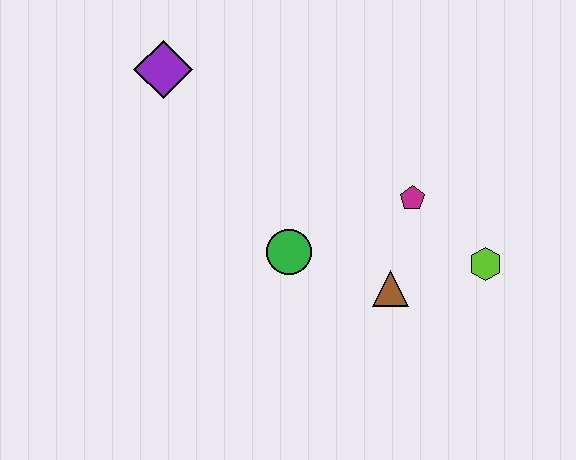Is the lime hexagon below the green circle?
Yes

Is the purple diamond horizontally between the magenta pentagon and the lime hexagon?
No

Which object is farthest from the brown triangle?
The purple diamond is farthest from the brown triangle.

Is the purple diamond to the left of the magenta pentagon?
Yes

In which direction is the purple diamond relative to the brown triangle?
The purple diamond is to the left of the brown triangle.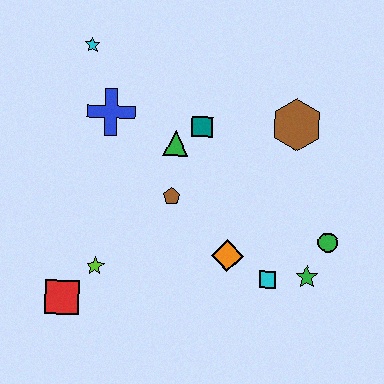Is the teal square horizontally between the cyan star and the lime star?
No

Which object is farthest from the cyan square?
The cyan star is farthest from the cyan square.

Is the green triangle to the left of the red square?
No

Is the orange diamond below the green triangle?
Yes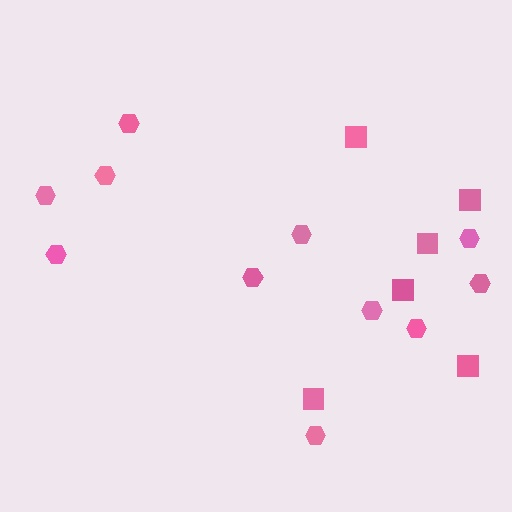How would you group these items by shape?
There are 2 groups: one group of hexagons (11) and one group of squares (6).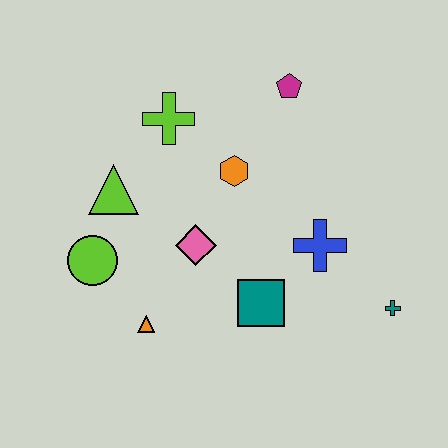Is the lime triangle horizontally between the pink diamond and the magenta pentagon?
No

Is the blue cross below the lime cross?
Yes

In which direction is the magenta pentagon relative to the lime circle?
The magenta pentagon is to the right of the lime circle.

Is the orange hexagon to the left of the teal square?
Yes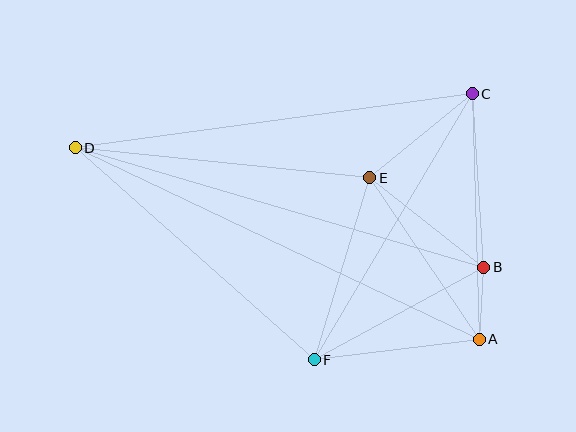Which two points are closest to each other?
Points A and B are closest to each other.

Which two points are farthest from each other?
Points A and D are farthest from each other.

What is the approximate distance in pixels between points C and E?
The distance between C and E is approximately 132 pixels.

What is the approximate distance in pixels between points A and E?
The distance between A and E is approximately 195 pixels.